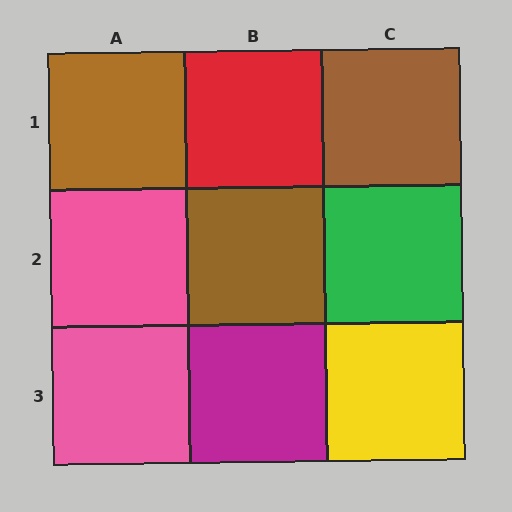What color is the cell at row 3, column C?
Yellow.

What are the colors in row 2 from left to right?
Pink, brown, green.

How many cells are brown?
3 cells are brown.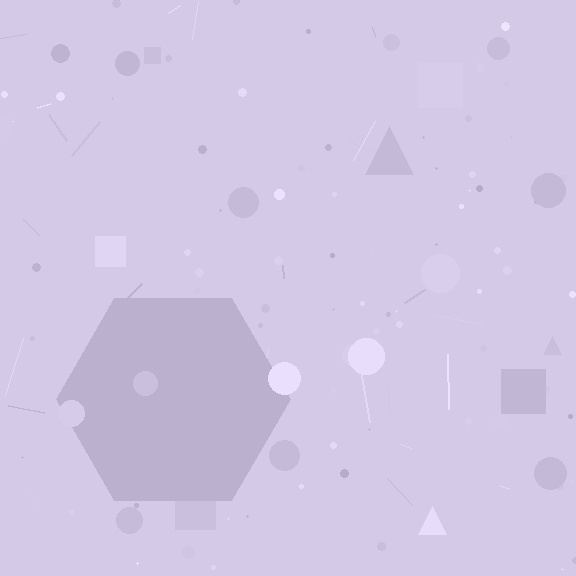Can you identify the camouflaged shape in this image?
The camouflaged shape is a hexagon.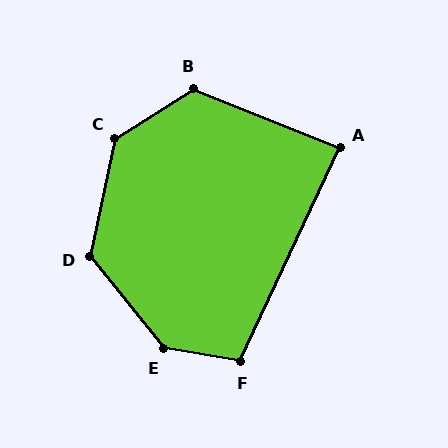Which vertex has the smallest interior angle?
A, at approximately 87 degrees.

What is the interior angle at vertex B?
Approximately 126 degrees (obtuse).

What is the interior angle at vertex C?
Approximately 135 degrees (obtuse).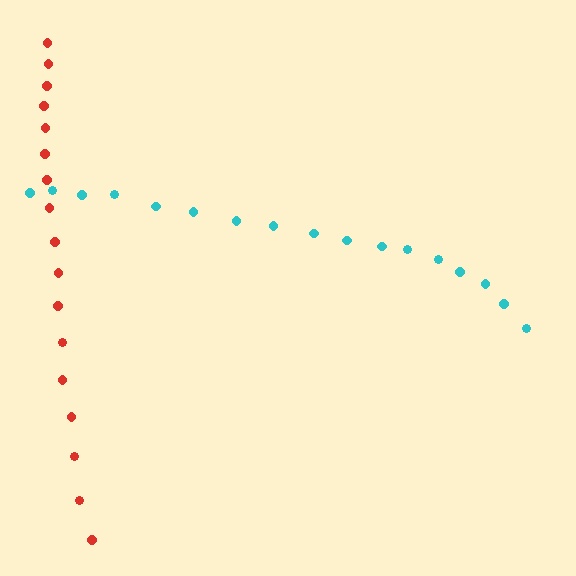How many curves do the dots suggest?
There are 2 distinct paths.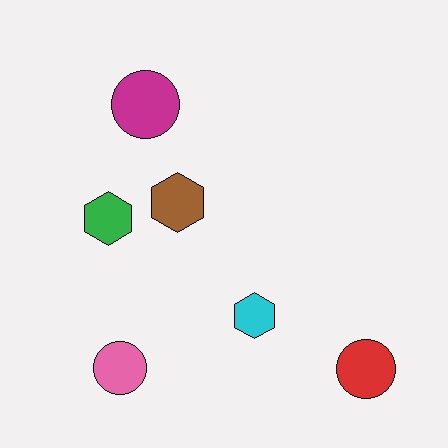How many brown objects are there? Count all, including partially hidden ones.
There is 1 brown object.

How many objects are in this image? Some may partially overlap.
There are 6 objects.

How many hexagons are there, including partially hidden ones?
There are 3 hexagons.